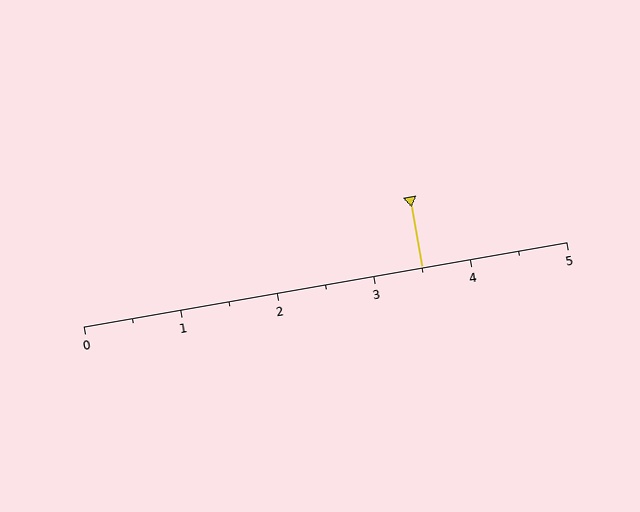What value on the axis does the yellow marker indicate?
The marker indicates approximately 3.5.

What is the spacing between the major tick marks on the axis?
The major ticks are spaced 1 apart.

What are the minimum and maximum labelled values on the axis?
The axis runs from 0 to 5.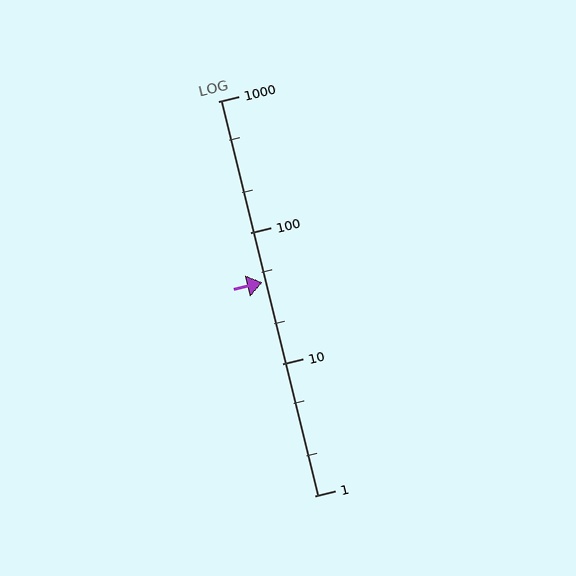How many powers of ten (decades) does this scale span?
The scale spans 3 decades, from 1 to 1000.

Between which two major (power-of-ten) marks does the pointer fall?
The pointer is between 10 and 100.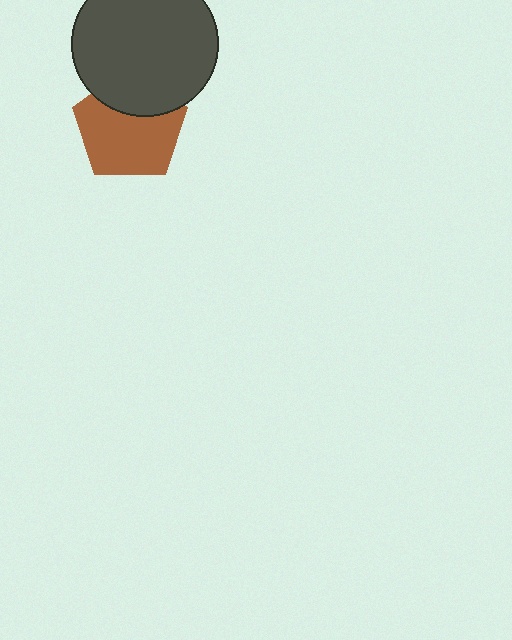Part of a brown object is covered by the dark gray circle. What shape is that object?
It is a pentagon.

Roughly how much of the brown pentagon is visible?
Most of it is visible (roughly 70%).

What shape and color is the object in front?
The object in front is a dark gray circle.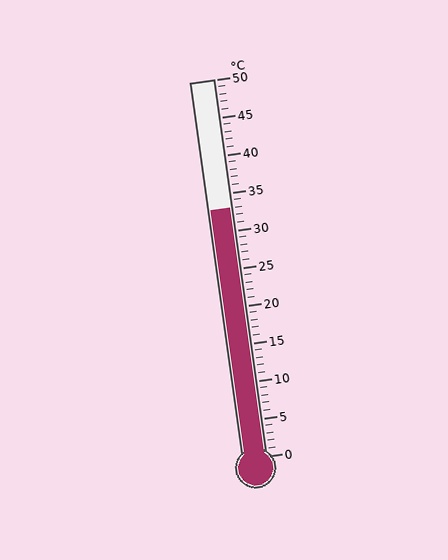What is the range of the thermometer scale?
The thermometer scale ranges from 0°C to 50°C.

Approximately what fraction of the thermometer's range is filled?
The thermometer is filled to approximately 65% of its range.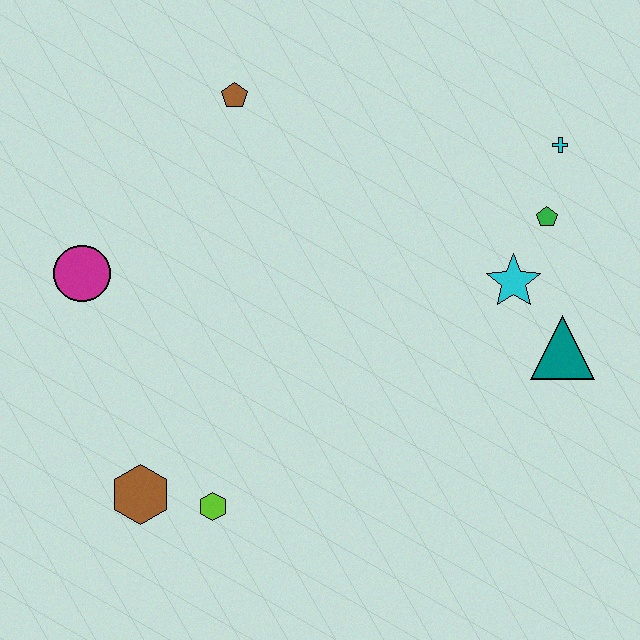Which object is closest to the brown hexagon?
The lime hexagon is closest to the brown hexagon.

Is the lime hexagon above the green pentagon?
No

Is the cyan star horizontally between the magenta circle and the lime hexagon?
No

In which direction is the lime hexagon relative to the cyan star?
The lime hexagon is to the left of the cyan star.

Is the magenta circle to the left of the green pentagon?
Yes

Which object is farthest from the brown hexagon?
The cyan cross is farthest from the brown hexagon.